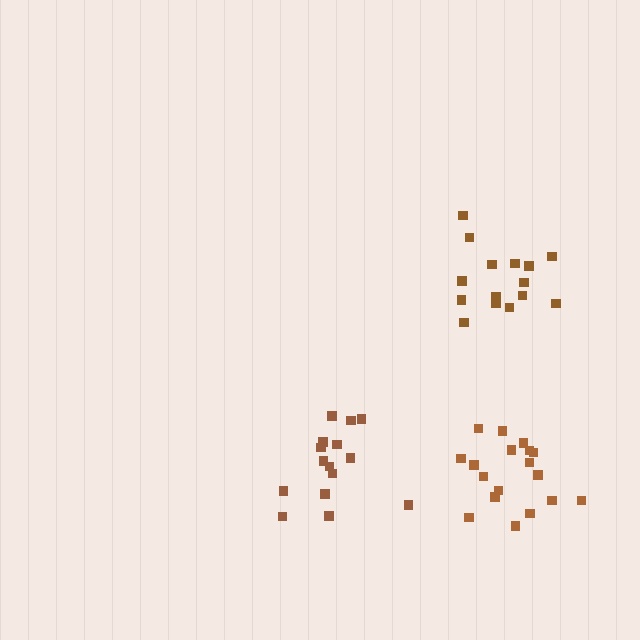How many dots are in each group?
Group 1: 18 dots, Group 2: 16 dots, Group 3: 15 dots (49 total).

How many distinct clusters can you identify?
There are 3 distinct clusters.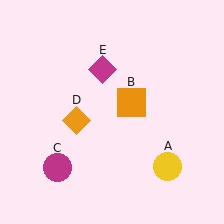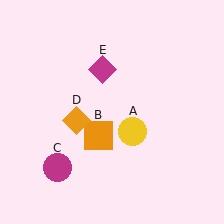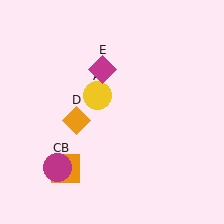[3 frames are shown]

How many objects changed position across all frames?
2 objects changed position: yellow circle (object A), orange square (object B).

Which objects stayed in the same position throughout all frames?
Magenta circle (object C) and orange diamond (object D) and magenta diamond (object E) remained stationary.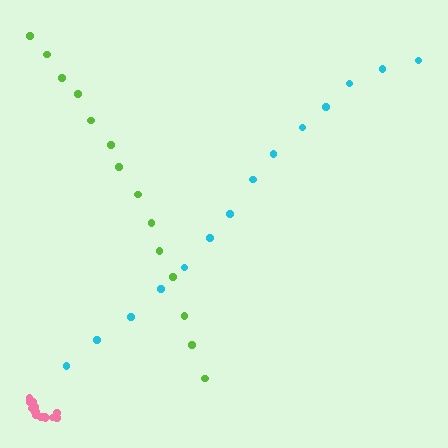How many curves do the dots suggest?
There are 3 distinct paths.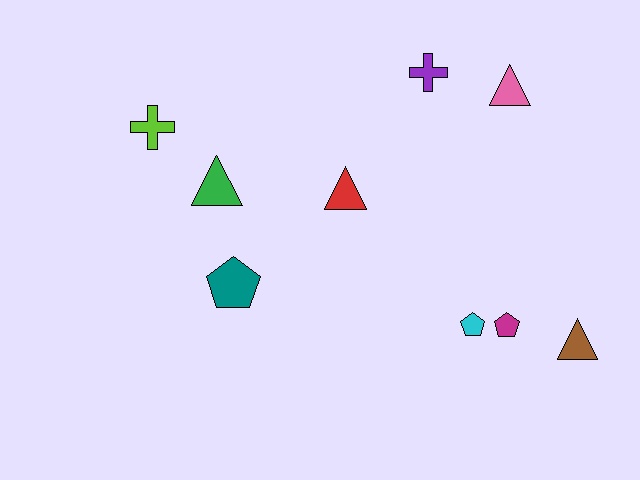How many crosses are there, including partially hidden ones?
There are 2 crosses.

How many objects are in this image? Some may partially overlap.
There are 9 objects.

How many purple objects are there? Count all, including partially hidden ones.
There is 1 purple object.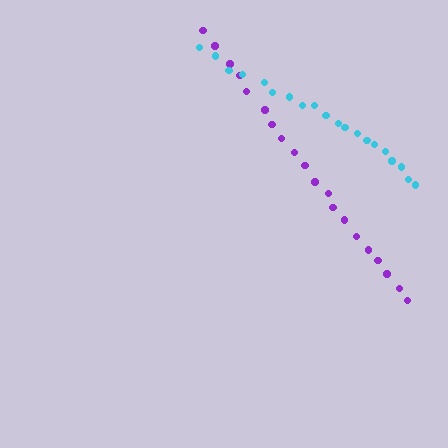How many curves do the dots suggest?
There are 2 distinct paths.